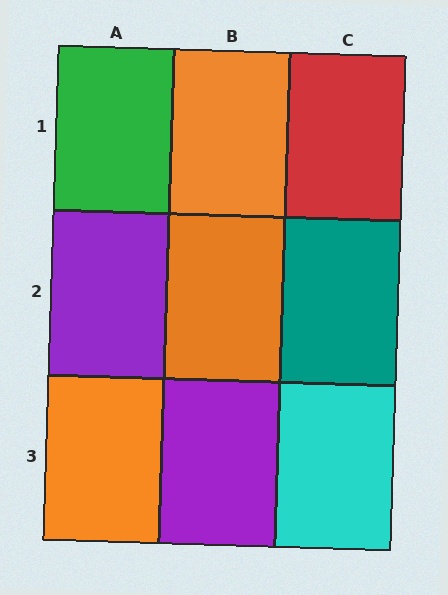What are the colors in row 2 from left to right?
Purple, orange, teal.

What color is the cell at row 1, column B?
Orange.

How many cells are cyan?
1 cell is cyan.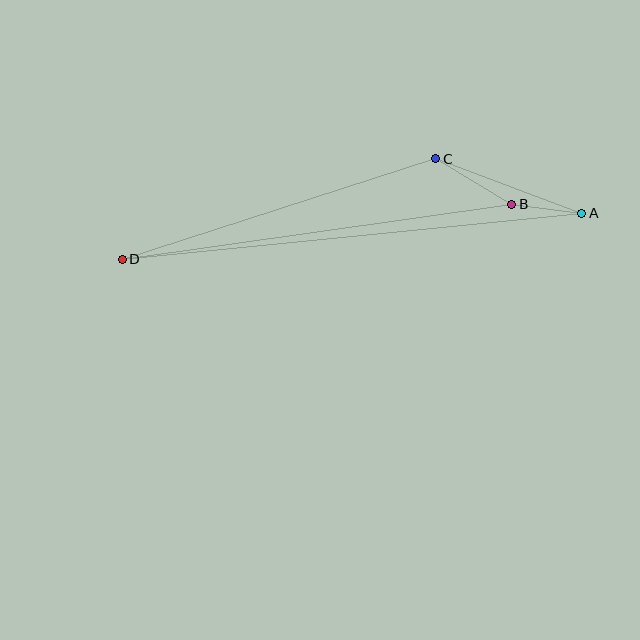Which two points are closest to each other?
Points A and B are closest to each other.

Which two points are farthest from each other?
Points A and D are farthest from each other.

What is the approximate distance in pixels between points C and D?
The distance between C and D is approximately 329 pixels.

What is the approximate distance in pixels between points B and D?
The distance between B and D is approximately 393 pixels.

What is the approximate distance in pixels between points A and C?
The distance between A and C is approximately 156 pixels.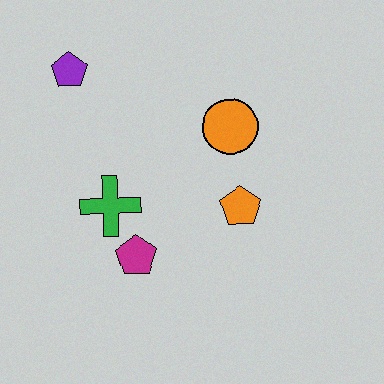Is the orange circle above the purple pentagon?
No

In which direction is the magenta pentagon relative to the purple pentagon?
The magenta pentagon is below the purple pentagon.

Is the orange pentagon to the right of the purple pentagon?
Yes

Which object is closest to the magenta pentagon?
The green cross is closest to the magenta pentagon.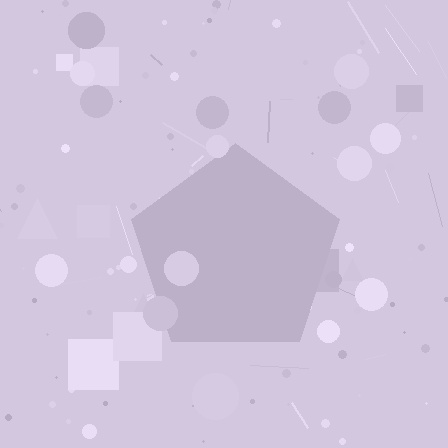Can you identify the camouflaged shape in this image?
The camouflaged shape is a pentagon.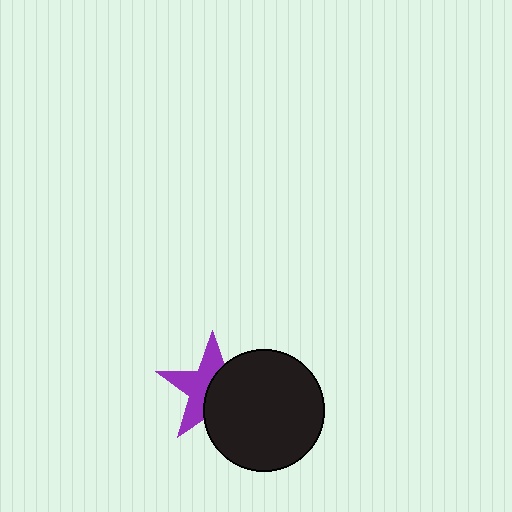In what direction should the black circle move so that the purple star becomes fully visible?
The black circle should move right. That is the shortest direction to clear the overlap and leave the purple star fully visible.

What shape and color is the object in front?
The object in front is a black circle.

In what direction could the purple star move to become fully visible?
The purple star could move left. That would shift it out from behind the black circle entirely.